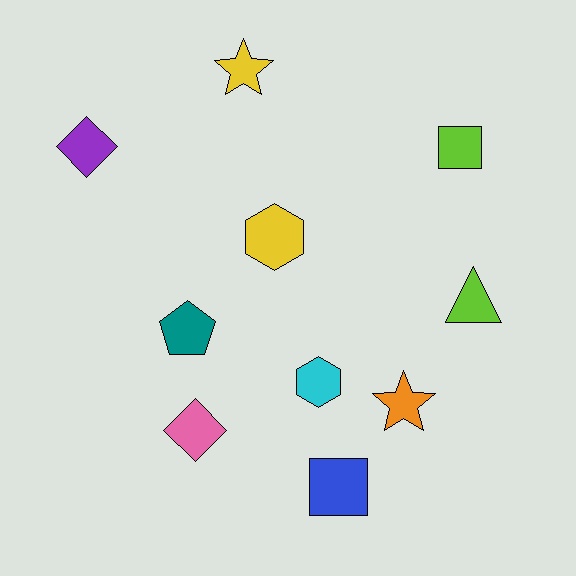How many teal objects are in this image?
There is 1 teal object.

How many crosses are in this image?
There are no crosses.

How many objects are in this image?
There are 10 objects.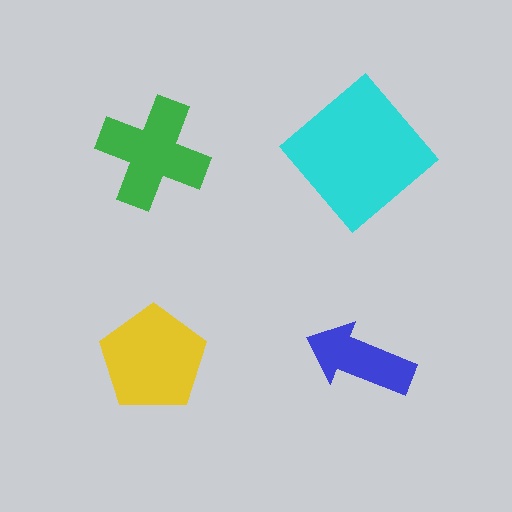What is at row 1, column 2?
A cyan diamond.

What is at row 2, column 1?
A yellow pentagon.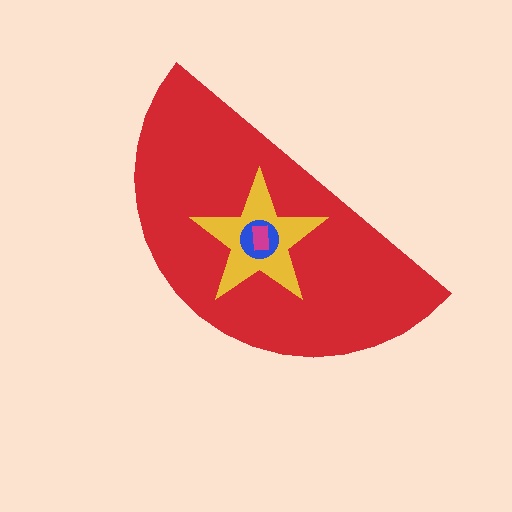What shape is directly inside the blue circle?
The magenta rectangle.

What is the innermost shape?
The magenta rectangle.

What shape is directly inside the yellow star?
The blue circle.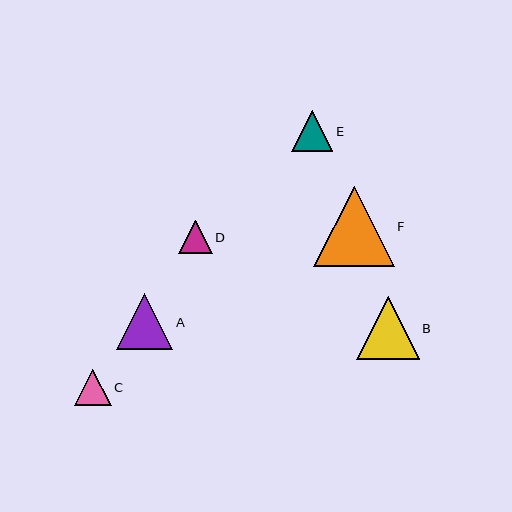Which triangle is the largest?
Triangle F is the largest with a size of approximately 80 pixels.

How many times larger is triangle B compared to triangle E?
Triangle B is approximately 1.5 times the size of triangle E.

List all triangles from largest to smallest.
From largest to smallest: F, B, A, E, C, D.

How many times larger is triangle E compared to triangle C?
Triangle E is approximately 1.1 times the size of triangle C.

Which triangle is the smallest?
Triangle D is the smallest with a size of approximately 34 pixels.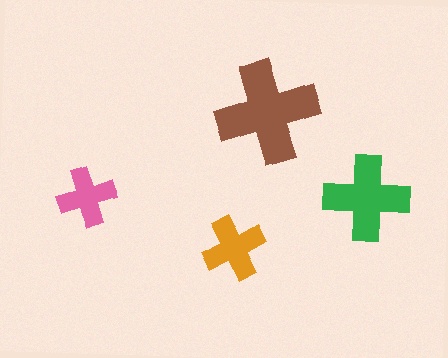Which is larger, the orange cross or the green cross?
The green one.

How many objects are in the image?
There are 4 objects in the image.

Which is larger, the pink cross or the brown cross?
The brown one.